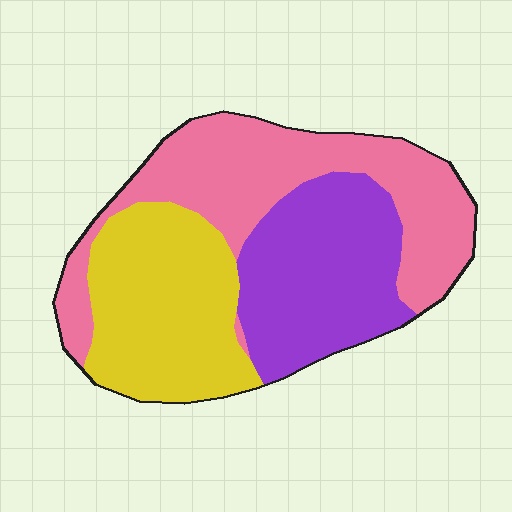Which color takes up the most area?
Pink, at roughly 40%.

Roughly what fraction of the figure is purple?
Purple takes up between a quarter and a half of the figure.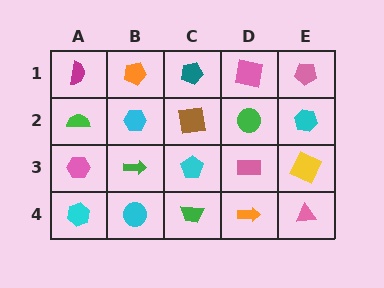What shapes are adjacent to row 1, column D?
A green circle (row 2, column D), a teal pentagon (row 1, column C), a pink pentagon (row 1, column E).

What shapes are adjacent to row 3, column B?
A cyan hexagon (row 2, column B), a cyan circle (row 4, column B), a pink hexagon (row 3, column A), a cyan pentagon (row 3, column C).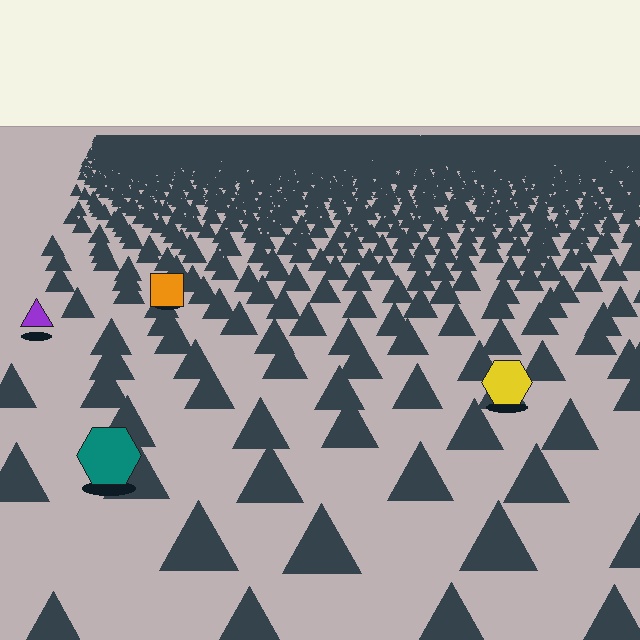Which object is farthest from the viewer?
The orange square is farthest from the viewer. It appears smaller and the ground texture around it is denser.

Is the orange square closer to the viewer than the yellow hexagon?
No. The yellow hexagon is closer — you can tell from the texture gradient: the ground texture is coarser near it.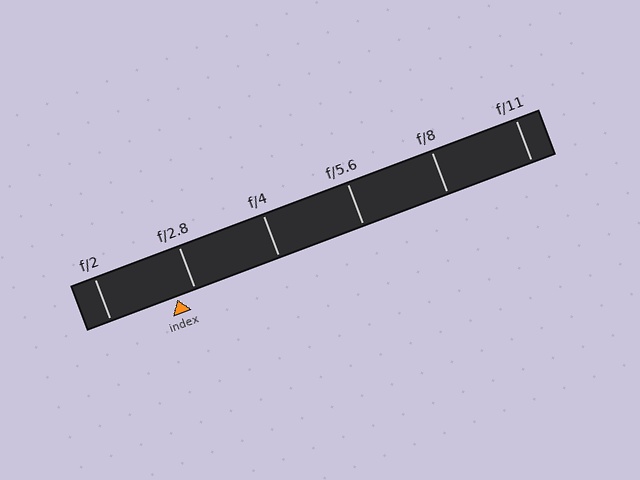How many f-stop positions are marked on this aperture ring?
There are 6 f-stop positions marked.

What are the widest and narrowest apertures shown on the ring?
The widest aperture shown is f/2 and the narrowest is f/11.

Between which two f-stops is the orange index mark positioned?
The index mark is between f/2 and f/2.8.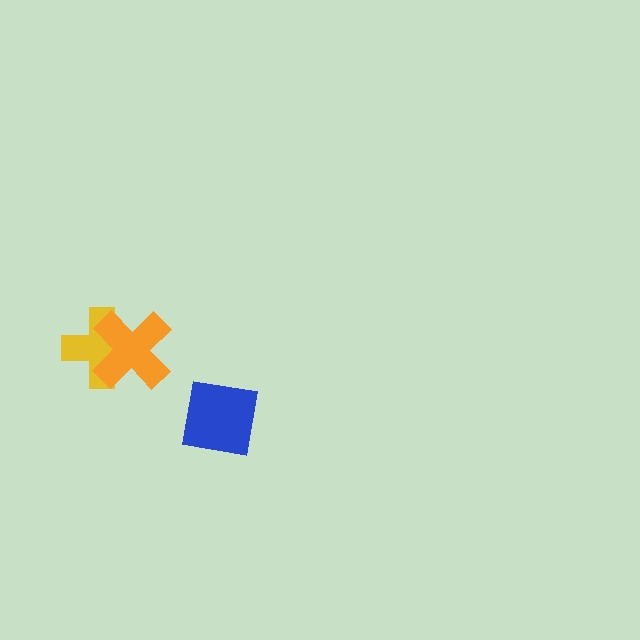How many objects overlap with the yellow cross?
1 object overlaps with the yellow cross.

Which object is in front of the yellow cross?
The orange cross is in front of the yellow cross.